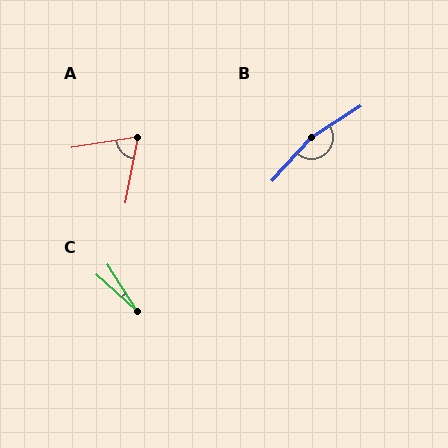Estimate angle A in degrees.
Approximately 70 degrees.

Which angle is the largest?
B, at approximately 165 degrees.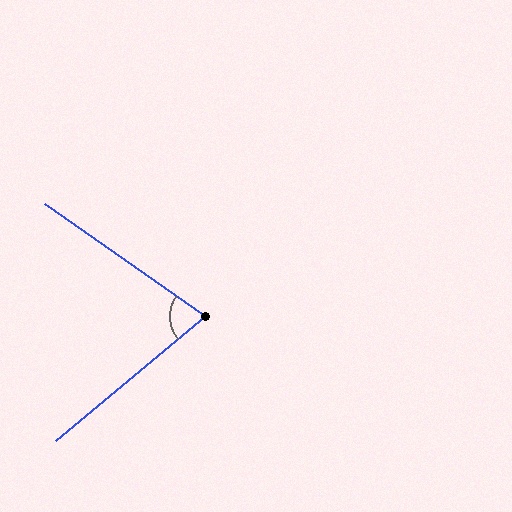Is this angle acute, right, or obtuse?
It is acute.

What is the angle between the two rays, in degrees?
Approximately 75 degrees.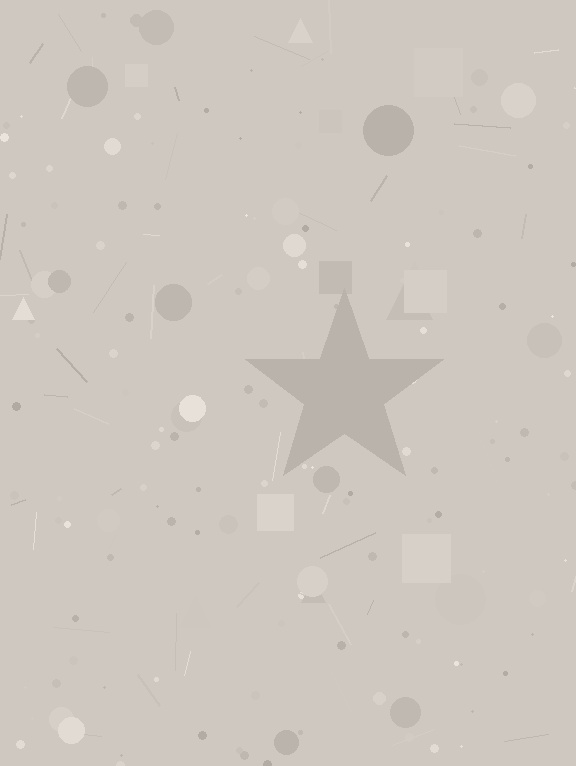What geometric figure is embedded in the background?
A star is embedded in the background.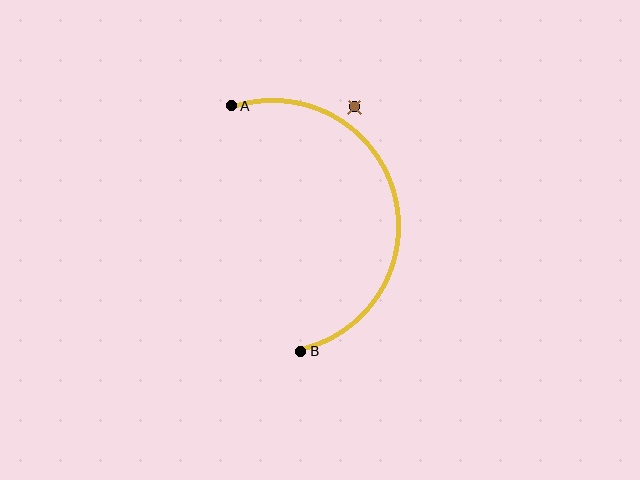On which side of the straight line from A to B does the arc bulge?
The arc bulges to the right of the straight line connecting A and B.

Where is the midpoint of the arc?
The arc midpoint is the point on the curve farthest from the straight line joining A and B. It sits to the right of that line.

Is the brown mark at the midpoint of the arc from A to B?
No — the brown mark does not lie on the arc at all. It sits slightly outside the curve.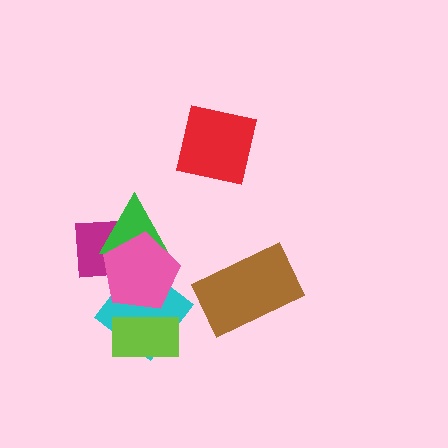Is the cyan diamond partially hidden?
Yes, it is partially covered by another shape.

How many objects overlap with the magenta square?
2 objects overlap with the magenta square.